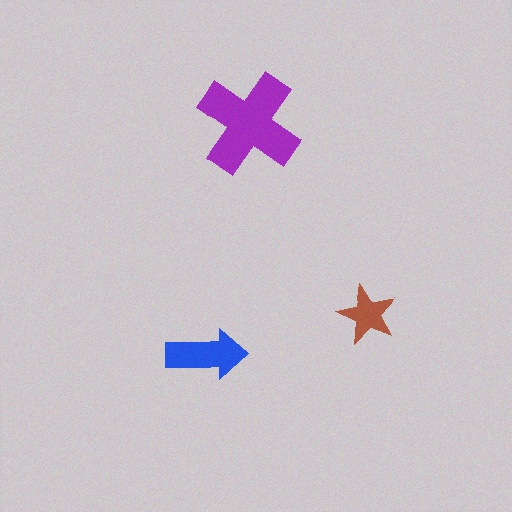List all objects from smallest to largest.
The brown star, the blue arrow, the purple cross.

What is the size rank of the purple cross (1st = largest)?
1st.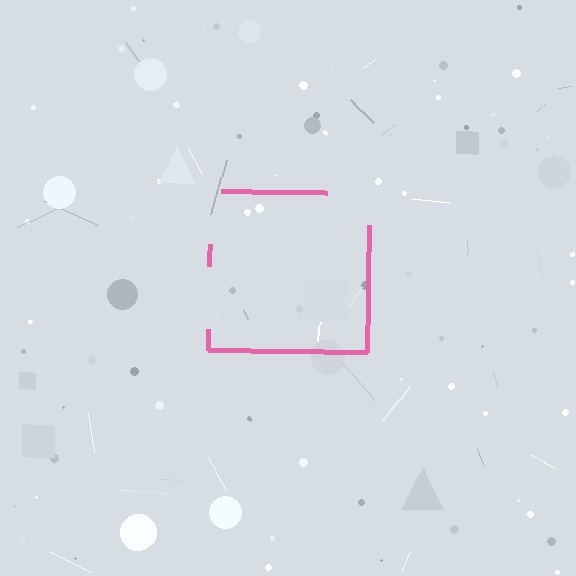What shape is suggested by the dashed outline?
The dashed outline suggests a square.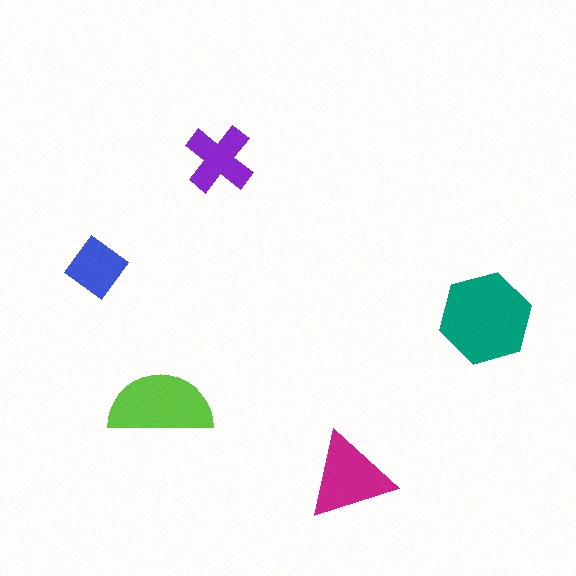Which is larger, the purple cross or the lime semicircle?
The lime semicircle.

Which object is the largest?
The teal hexagon.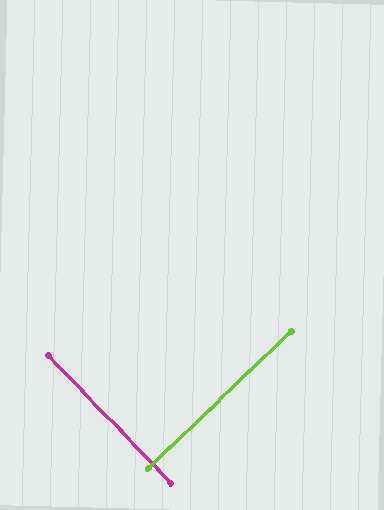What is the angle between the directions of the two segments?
Approximately 90 degrees.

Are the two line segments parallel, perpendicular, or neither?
Perpendicular — they meet at approximately 90°.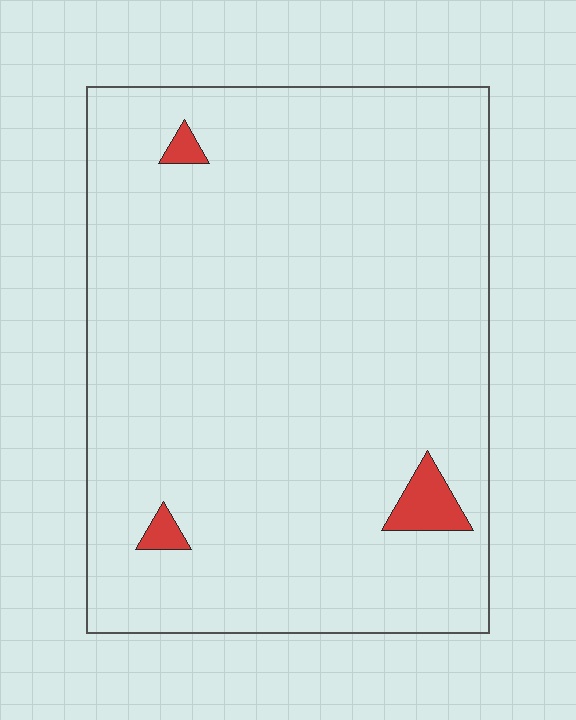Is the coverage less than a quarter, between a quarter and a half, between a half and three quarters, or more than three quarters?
Less than a quarter.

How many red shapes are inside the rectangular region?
3.